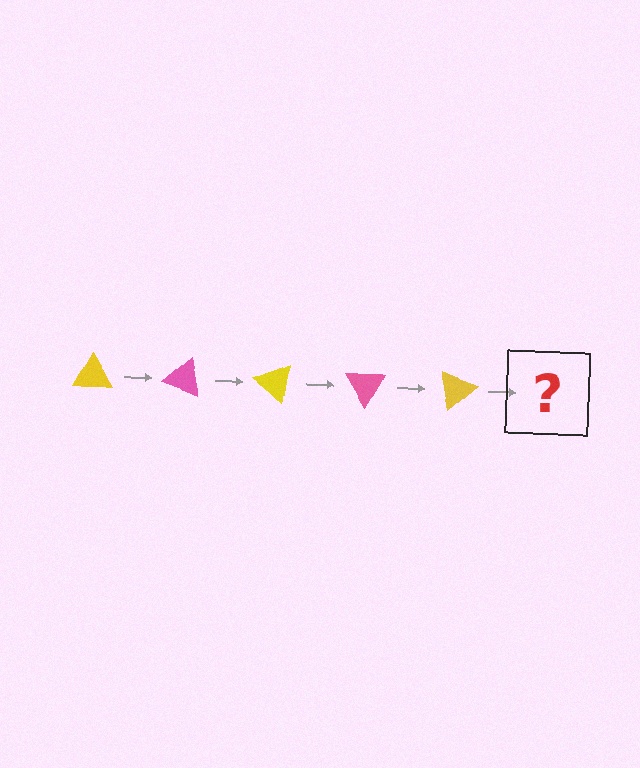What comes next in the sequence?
The next element should be a pink triangle, rotated 100 degrees from the start.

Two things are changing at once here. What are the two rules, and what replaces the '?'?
The two rules are that it rotates 20 degrees each step and the color cycles through yellow and pink. The '?' should be a pink triangle, rotated 100 degrees from the start.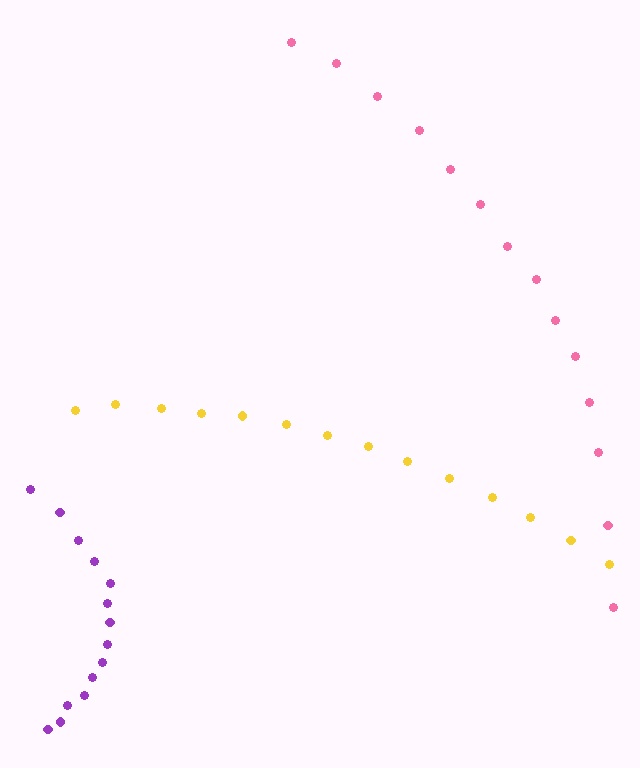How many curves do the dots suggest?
There are 3 distinct paths.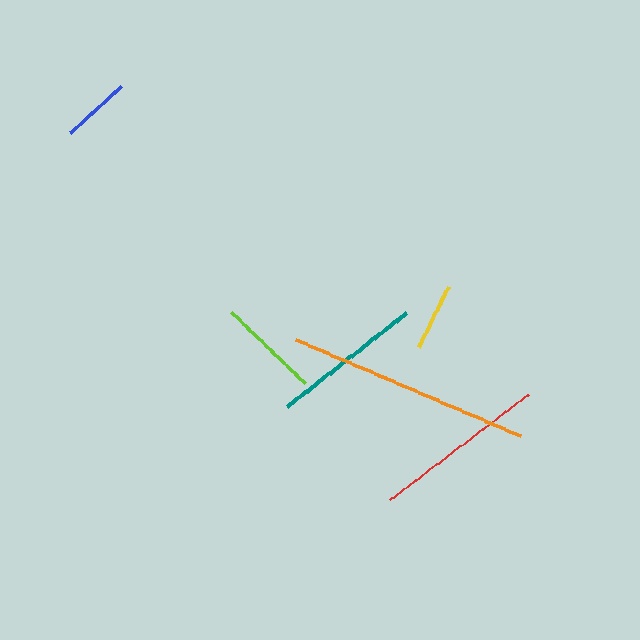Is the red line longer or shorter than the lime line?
The red line is longer than the lime line.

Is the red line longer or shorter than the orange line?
The orange line is longer than the red line.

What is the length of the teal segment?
The teal segment is approximately 152 pixels long.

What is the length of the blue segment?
The blue segment is approximately 70 pixels long.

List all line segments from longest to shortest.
From longest to shortest: orange, red, teal, lime, blue, yellow.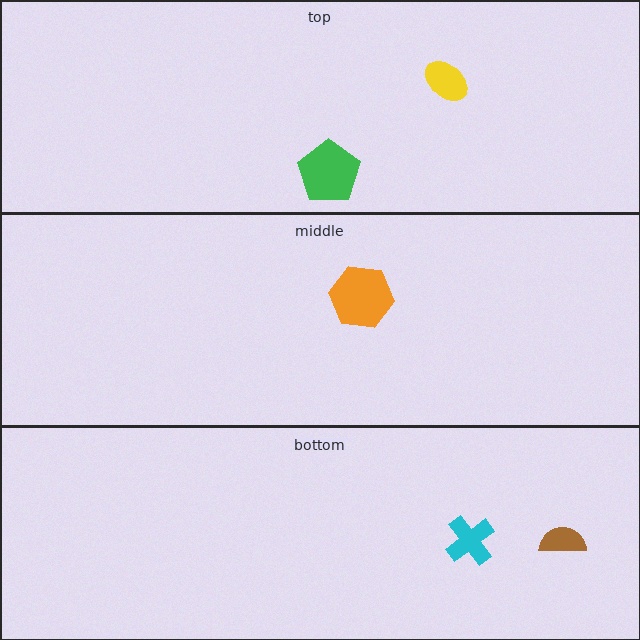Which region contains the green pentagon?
The top region.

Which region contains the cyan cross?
The bottom region.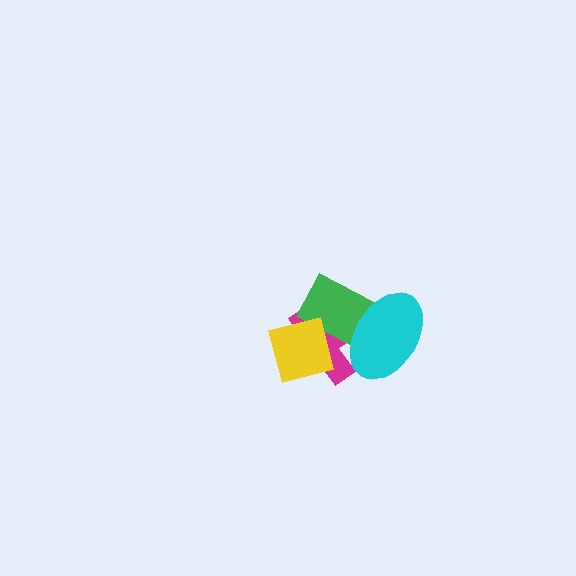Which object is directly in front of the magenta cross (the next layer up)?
The green rectangle is directly in front of the magenta cross.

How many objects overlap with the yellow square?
2 objects overlap with the yellow square.